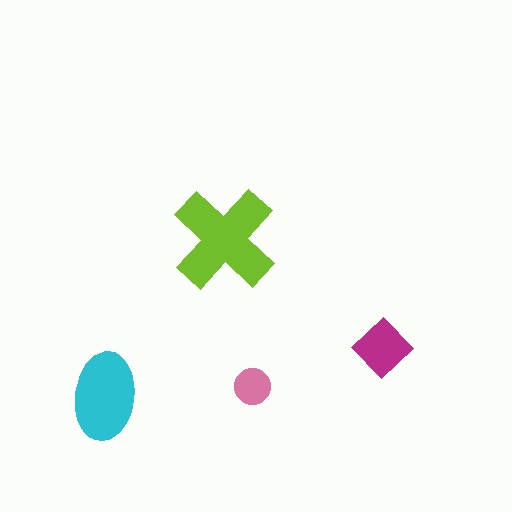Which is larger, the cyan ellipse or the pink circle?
The cyan ellipse.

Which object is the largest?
The lime cross.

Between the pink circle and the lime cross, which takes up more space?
The lime cross.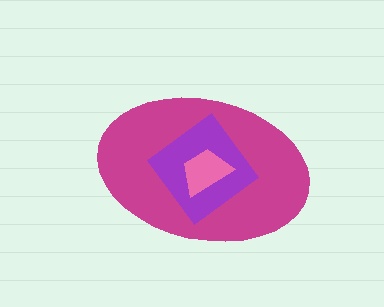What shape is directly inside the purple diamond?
The pink trapezoid.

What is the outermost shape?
The magenta ellipse.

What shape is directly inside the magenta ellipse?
The purple diamond.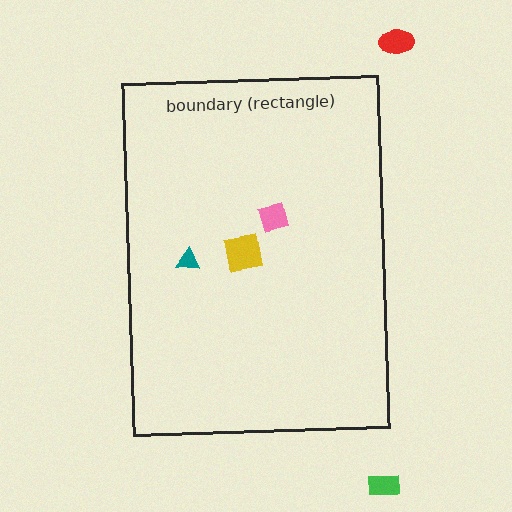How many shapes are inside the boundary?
3 inside, 2 outside.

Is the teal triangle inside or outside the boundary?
Inside.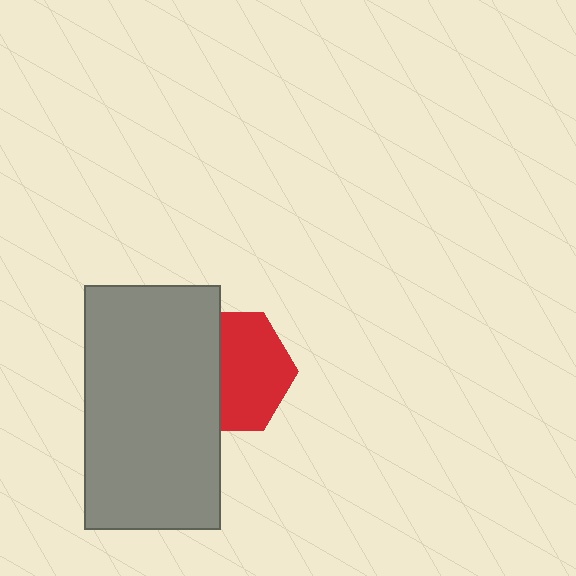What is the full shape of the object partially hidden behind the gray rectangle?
The partially hidden object is a red hexagon.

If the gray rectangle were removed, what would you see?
You would see the complete red hexagon.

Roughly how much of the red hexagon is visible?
About half of it is visible (roughly 58%).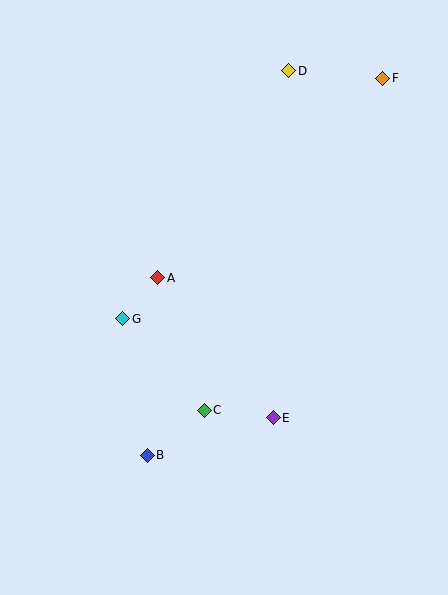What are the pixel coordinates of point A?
Point A is at (158, 278).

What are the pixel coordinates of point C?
Point C is at (204, 410).